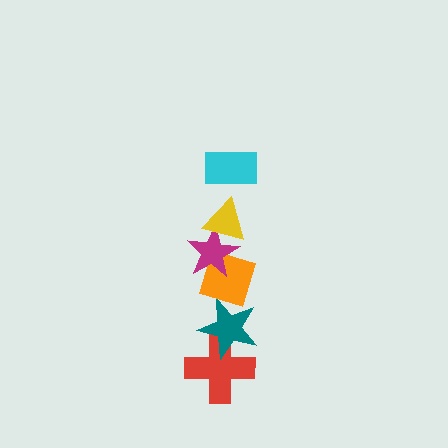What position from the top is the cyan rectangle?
The cyan rectangle is 1st from the top.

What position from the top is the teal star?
The teal star is 5th from the top.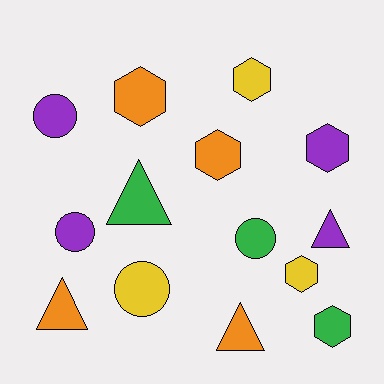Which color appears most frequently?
Orange, with 4 objects.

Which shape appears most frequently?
Hexagon, with 6 objects.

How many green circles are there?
There is 1 green circle.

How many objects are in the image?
There are 14 objects.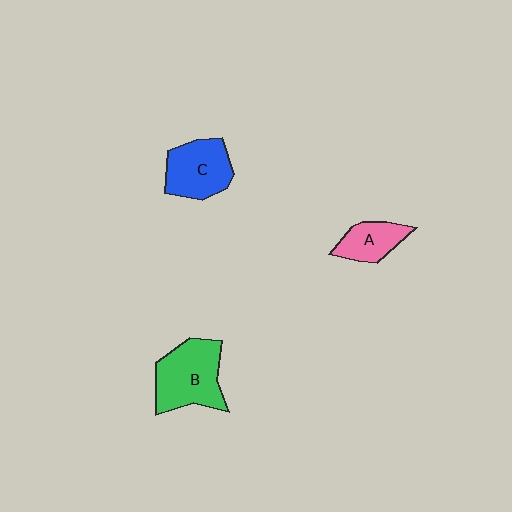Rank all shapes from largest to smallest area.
From largest to smallest: B (green), C (blue), A (pink).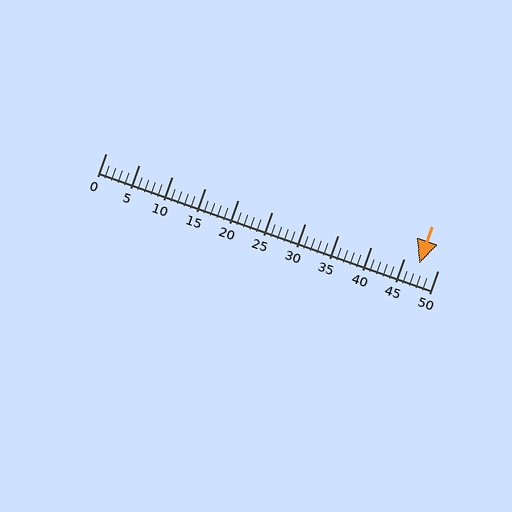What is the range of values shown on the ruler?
The ruler shows values from 0 to 50.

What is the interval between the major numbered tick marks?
The major tick marks are spaced 5 units apart.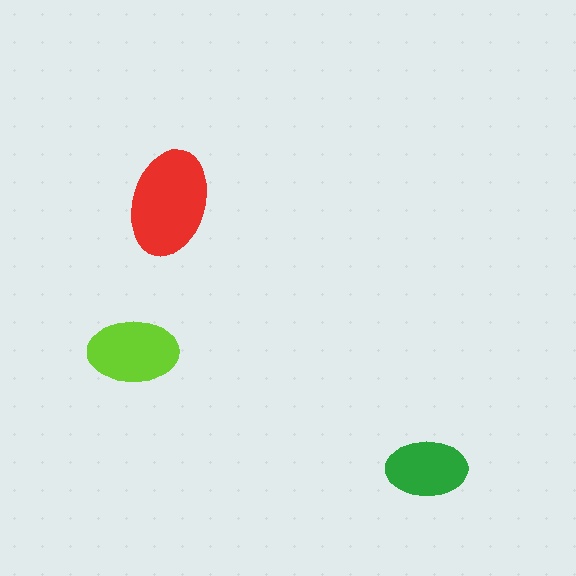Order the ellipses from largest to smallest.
the red one, the lime one, the green one.